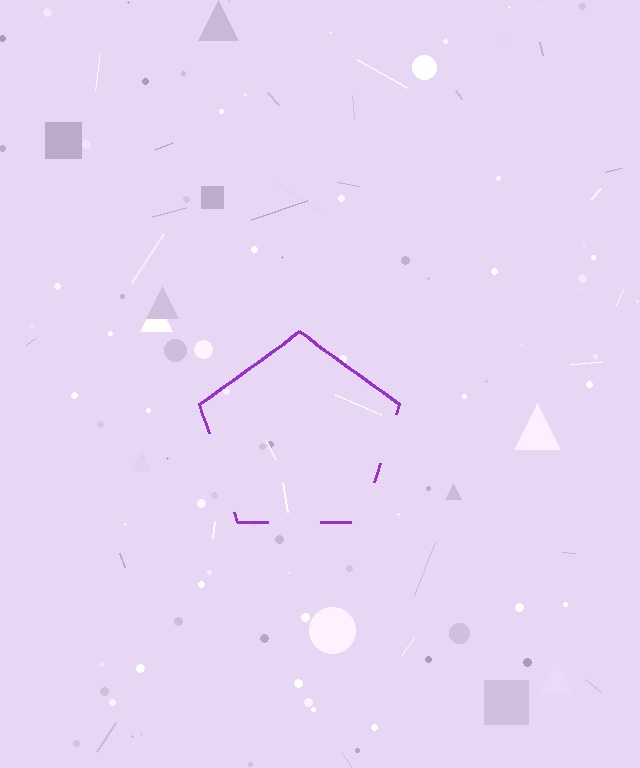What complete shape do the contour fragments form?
The contour fragments form a pentagon.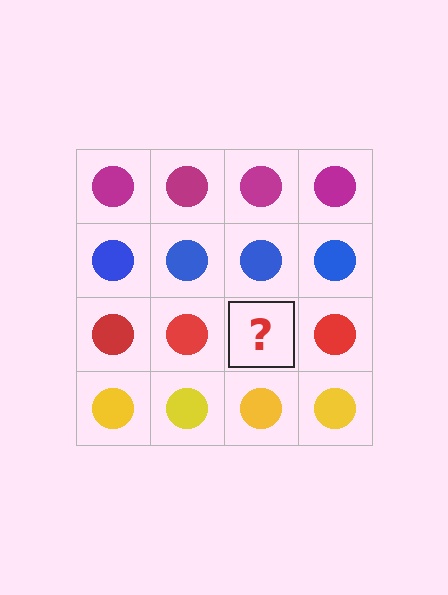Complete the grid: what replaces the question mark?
The question mark should be replaced with a red circle.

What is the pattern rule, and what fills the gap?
The rule is that each row has a consistent color. The gap should be filled with a red circle.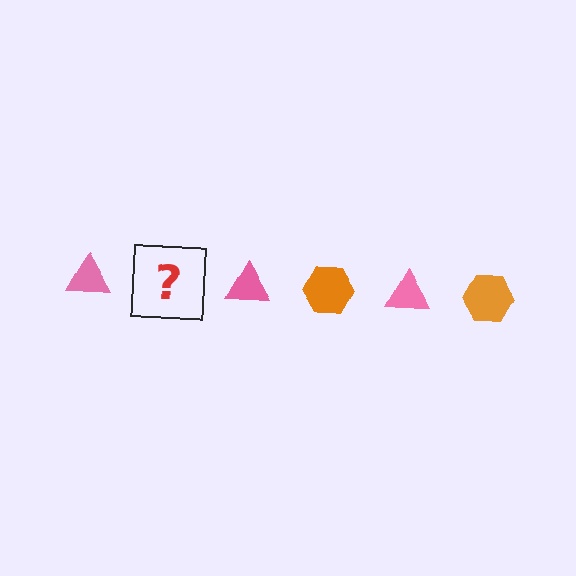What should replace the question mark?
The question mark should be replaced with an orange hexagon.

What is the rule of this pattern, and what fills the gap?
The rule is that the pattern alternates between pink triangle and orange hexagon. The gap should be filled with an orange hexagon.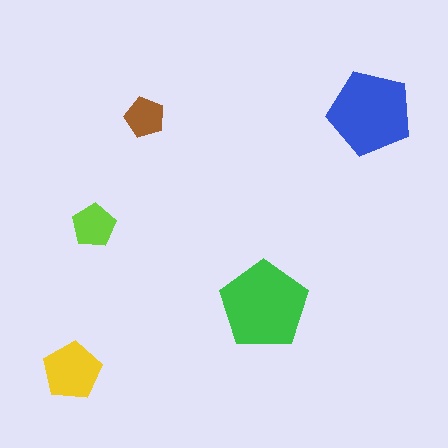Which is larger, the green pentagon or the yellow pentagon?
The green one.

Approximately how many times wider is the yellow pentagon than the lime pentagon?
About 1.5 times wider.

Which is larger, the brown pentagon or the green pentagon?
The green one.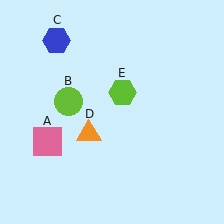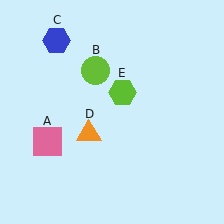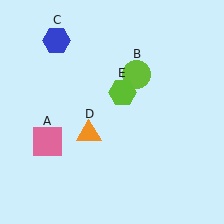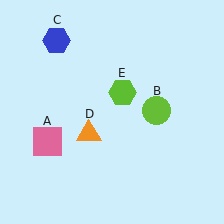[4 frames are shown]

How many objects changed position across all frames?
1 object changed position: lime circle (object B).